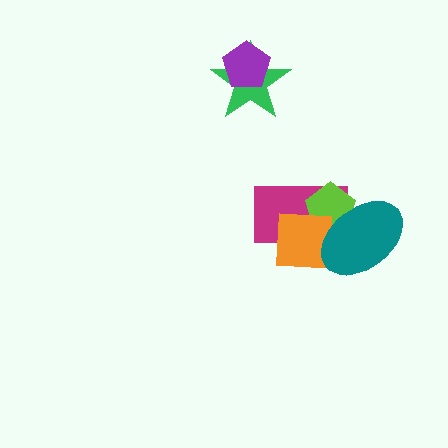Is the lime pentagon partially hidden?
Yes, it is partially covered by another shape.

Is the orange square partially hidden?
Yes, it is partially covered by another shape.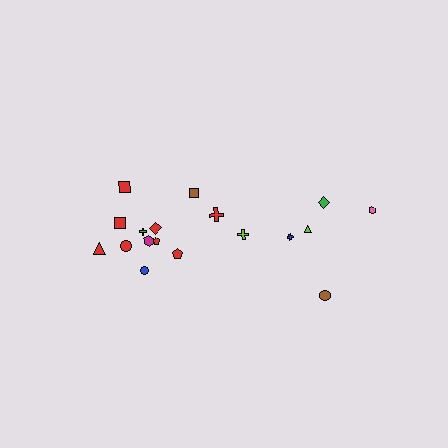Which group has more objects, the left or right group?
The left group.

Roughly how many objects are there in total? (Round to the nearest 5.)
Roughly 20 objects in total.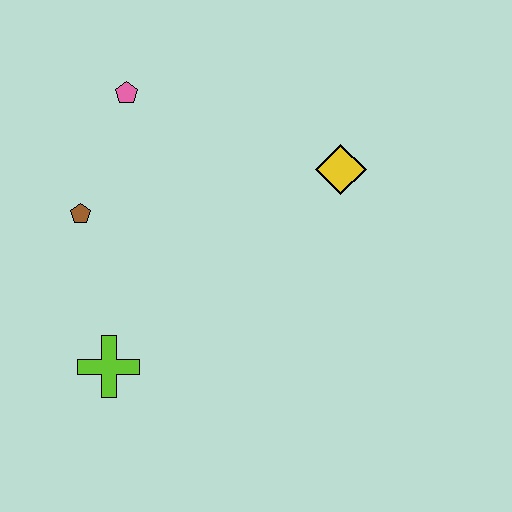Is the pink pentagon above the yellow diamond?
Yes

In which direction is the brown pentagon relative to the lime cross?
The brown pentagon is above the lime cross.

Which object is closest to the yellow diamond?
The pink pentagon is closest to the yellow diamond.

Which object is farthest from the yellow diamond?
The lime cross is farthest from the yellow diamond.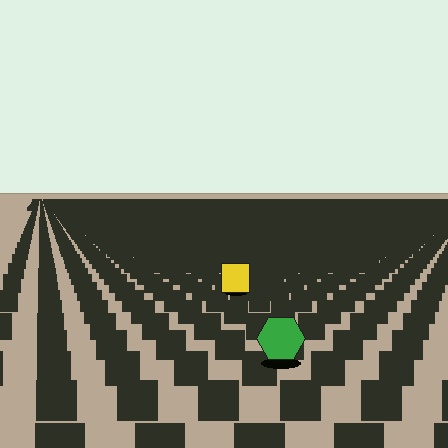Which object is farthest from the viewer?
The yellow square is farthest from the viewer. It appears smaller and the ground texture around it is denser.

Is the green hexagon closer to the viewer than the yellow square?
Yes. The green hexagon is closer — you can tell from the texture gradient: the ground texture is coarser near it.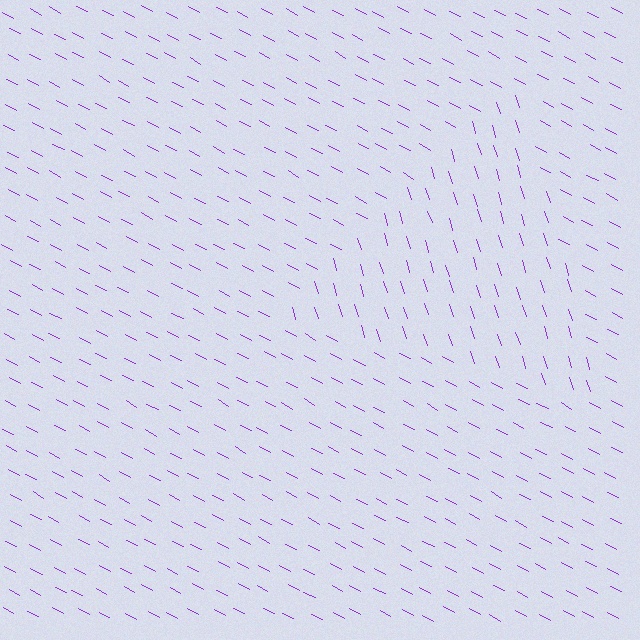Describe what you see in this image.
The image is filled with small purple line segments. A triangle region in the image has lines oriented differently from the surrounding lines, creating a visible texture boundary.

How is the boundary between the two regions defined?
The boundary is defined purely by a change in line orientation (approximately 45 degrees difference). All lines are the same color and thickness.